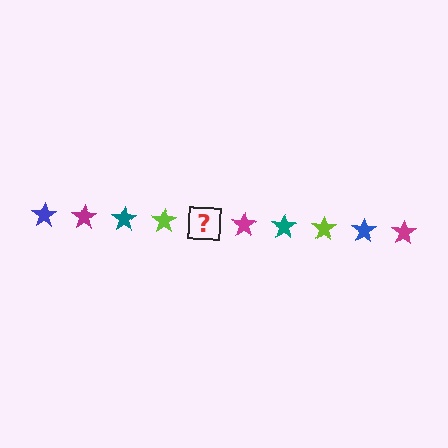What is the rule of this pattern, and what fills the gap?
The rule is that the pattern cycles through blue, magenta, teal, lime stars. The gap should be filled with a blue star.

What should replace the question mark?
The question mark should be replaced with a blue star.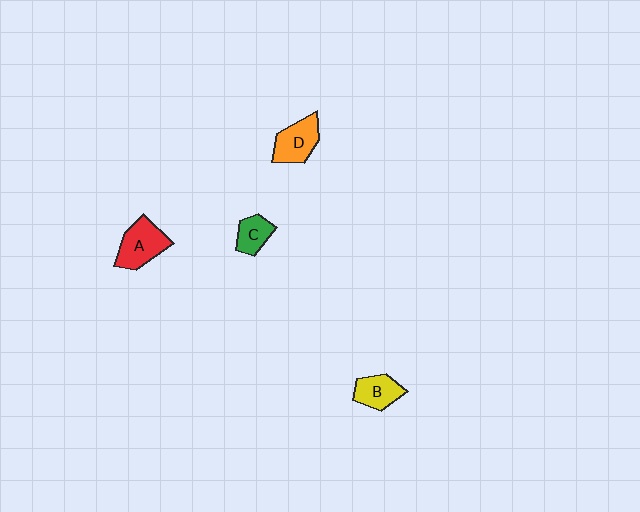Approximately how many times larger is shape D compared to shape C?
Approximately 1.5 times.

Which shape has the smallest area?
Shape C (green).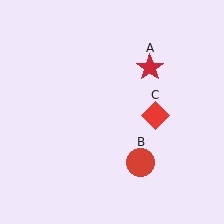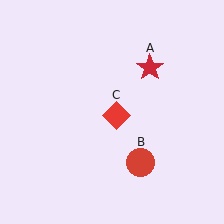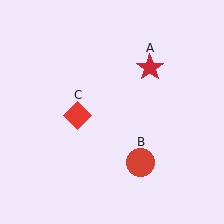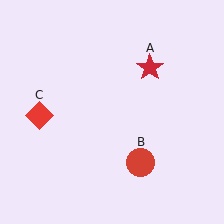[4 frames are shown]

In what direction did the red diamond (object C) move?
The red diamond (object C) moved left.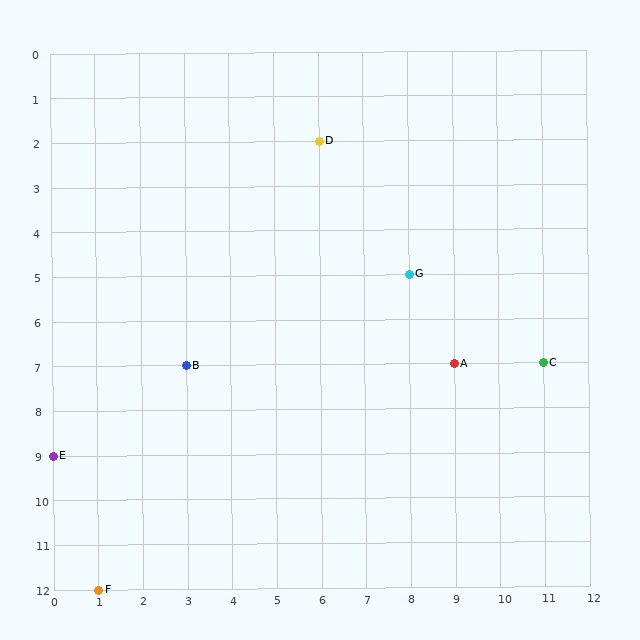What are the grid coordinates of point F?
Point F is at grid coordinates (1, 12).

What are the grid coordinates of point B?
Point B is at grid coordinates (3, 7).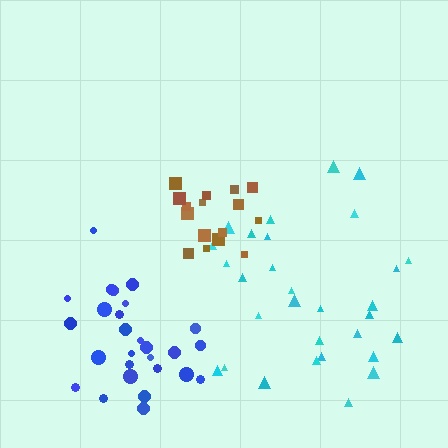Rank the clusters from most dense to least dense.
brown, blue, cyan.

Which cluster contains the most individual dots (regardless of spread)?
Cyan (30).